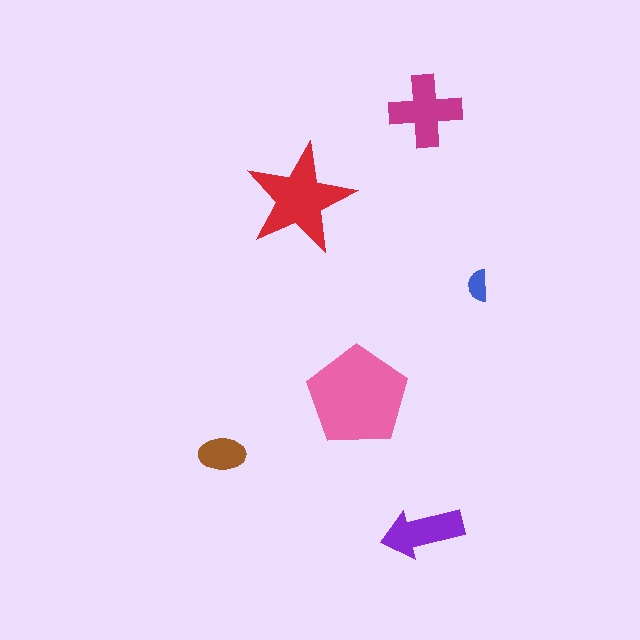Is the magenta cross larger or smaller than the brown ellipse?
Larger.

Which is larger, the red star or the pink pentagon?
The pink pentagon.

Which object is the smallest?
The blue semicircle.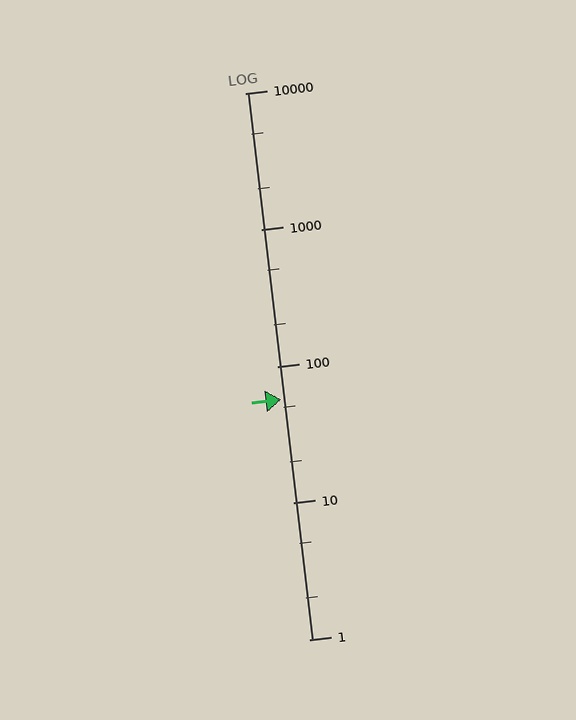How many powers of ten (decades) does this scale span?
The scale spans 4 decades, from 1 to 10000.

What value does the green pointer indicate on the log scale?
The pointer indicates approximately 57.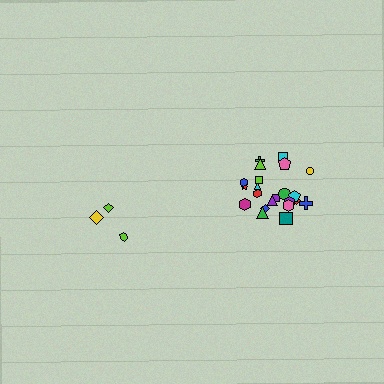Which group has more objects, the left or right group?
The right group.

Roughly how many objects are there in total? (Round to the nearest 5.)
Roughly 25 objects in total.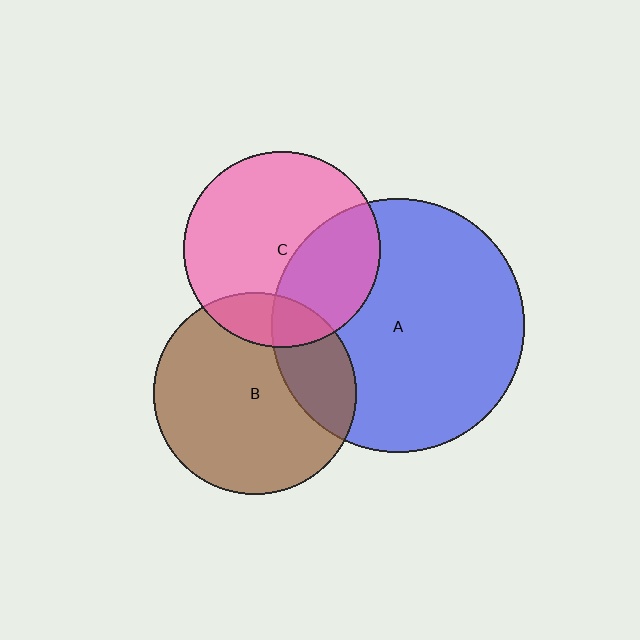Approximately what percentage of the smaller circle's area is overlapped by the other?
Approximately 15%.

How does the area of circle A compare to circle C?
Approximately 1.7 times.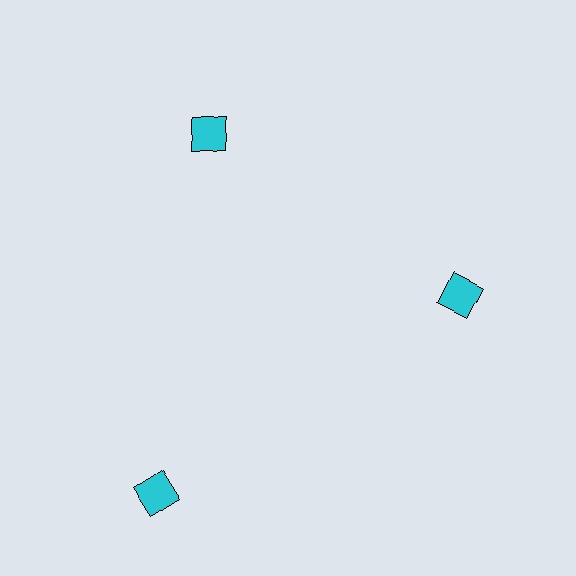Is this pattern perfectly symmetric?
No. The 3 cyan diamonds are arranged in a ring, but one element near the 7 o'clock position is pushed outward from the center, breaking the 3-fold rotational symmetry.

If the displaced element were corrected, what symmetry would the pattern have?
It would have 3-fold rotational symmetry — the pattern would map onto itself every 120 degrees.